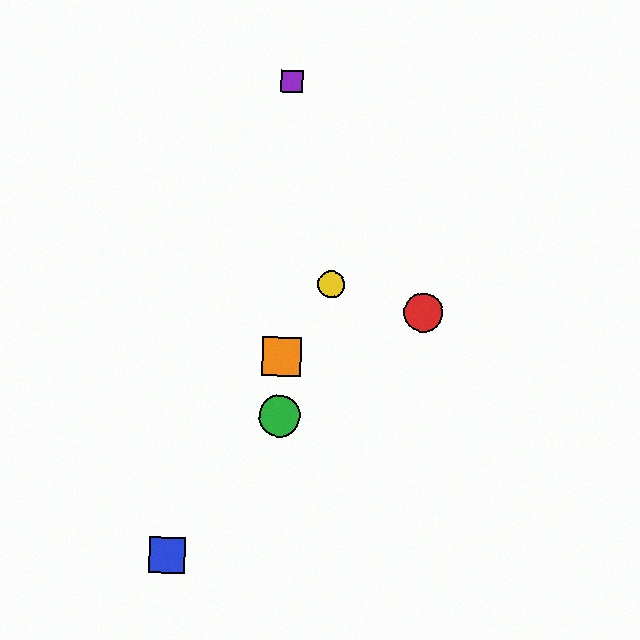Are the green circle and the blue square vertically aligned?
No, the green circle is at x≈280 and the blue square is at x≈167.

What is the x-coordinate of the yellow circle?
The yellow circle is at x≈331.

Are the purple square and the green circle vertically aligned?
Yes, both are at x≈292.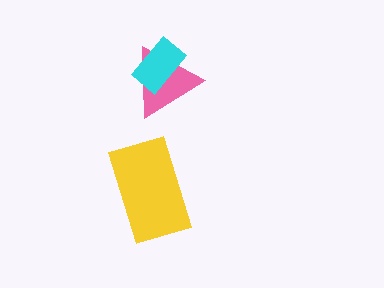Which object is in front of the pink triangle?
The cyan rectangle is in front of the pink triangle.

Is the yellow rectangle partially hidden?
No, no other shape covers it.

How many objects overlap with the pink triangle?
1 object overlaps with the pink triangle.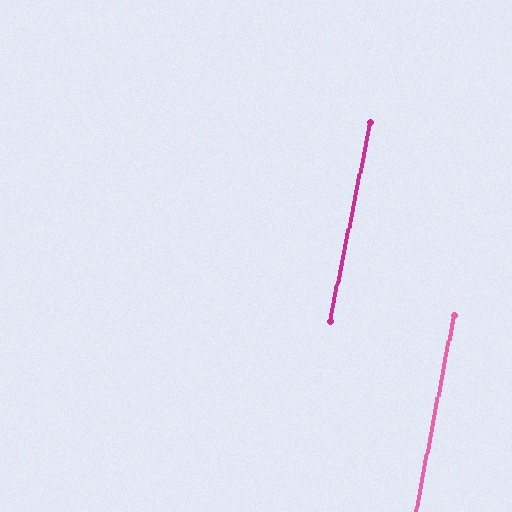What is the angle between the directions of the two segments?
Approximately 0 degrees.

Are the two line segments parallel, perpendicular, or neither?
Parallel — their directions differ by only 0.4°.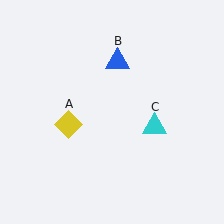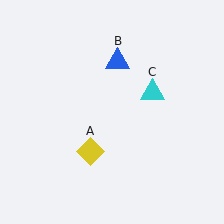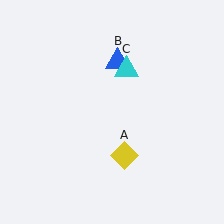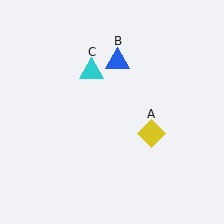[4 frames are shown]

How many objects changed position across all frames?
2 objects changed position: yellow diamond (object A), cyan triangle (object C).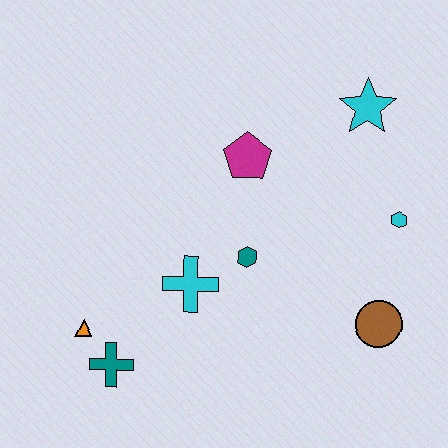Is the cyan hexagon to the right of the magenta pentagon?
Yes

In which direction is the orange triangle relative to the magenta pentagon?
The orange triangle is below the magenta pentagon.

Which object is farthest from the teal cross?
The cyan star is farthest from the teal cross.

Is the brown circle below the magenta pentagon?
Yes